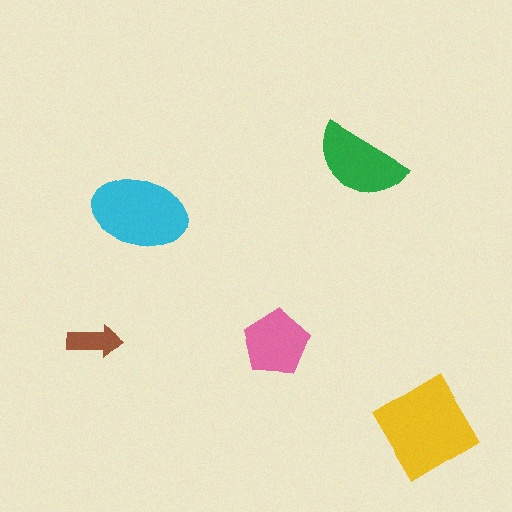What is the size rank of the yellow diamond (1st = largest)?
1st.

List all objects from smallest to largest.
The brown arrow, the pink pentagon, the green semicircle, the cyan ellipse, the yellow diamond.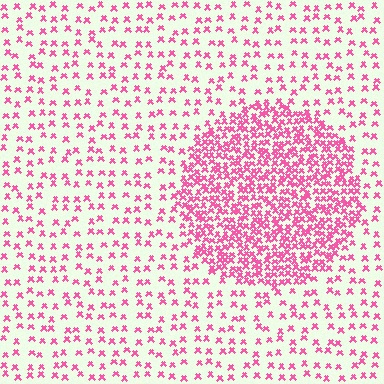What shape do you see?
I see a circle.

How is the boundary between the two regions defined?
The boundary is defined by a change in element density (approximately 3.0x ratio). All elements are the same color, size, and shape.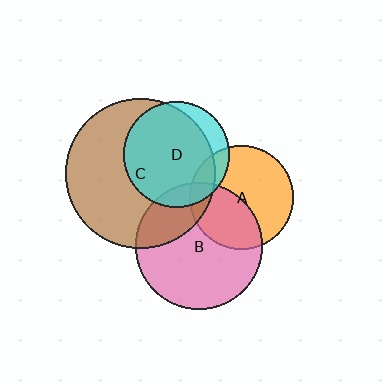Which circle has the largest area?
Circle C (brown).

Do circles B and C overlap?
Yes.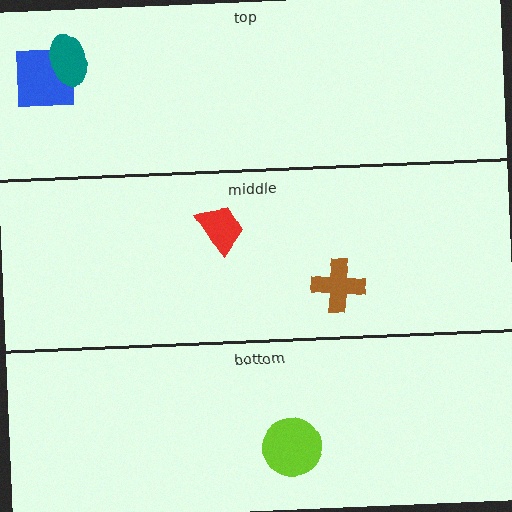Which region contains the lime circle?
The bottom region.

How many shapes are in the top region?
2.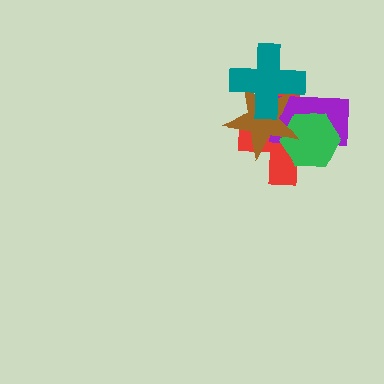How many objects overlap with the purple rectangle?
4 objects overlap with the purple rectangle.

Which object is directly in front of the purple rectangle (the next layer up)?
The green hexagon is directly in front of the purple rectangle.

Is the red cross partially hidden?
Yes, it is partially covered by another shape.